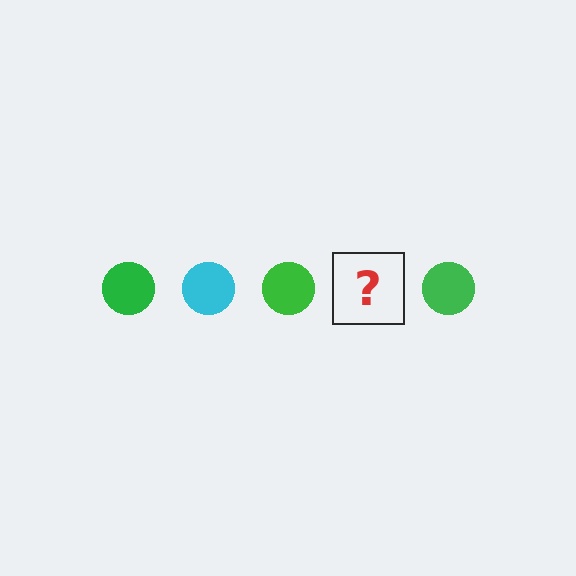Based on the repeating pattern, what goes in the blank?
The blank should be a cyan circle.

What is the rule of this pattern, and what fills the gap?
The rule is that the pattern cycles through green, cyan circles. The gap should be filled with a cyan circle.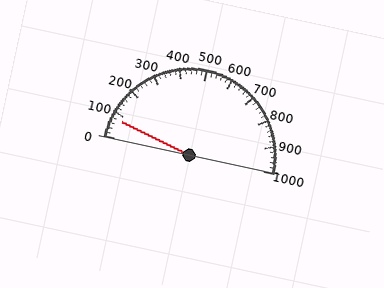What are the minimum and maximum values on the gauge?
The gauge ranges from 0 to 1000.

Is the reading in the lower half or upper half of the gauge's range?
The reading is in the lower half of the range (0 to 1000).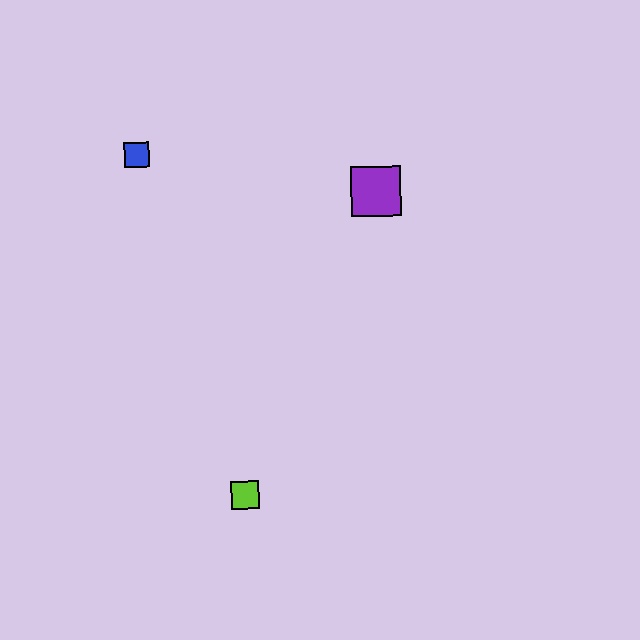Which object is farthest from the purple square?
The lime square is farthest from the purple square.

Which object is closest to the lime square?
The purple square is closest to the lime square.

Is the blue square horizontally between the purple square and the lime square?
No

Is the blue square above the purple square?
Yes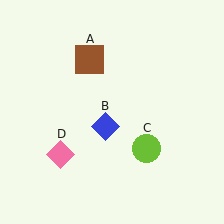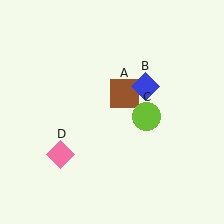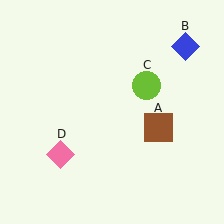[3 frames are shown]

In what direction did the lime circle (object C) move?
The lime circle (object C) moved up.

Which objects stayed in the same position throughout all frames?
Pink diamond (object D) remained stationary.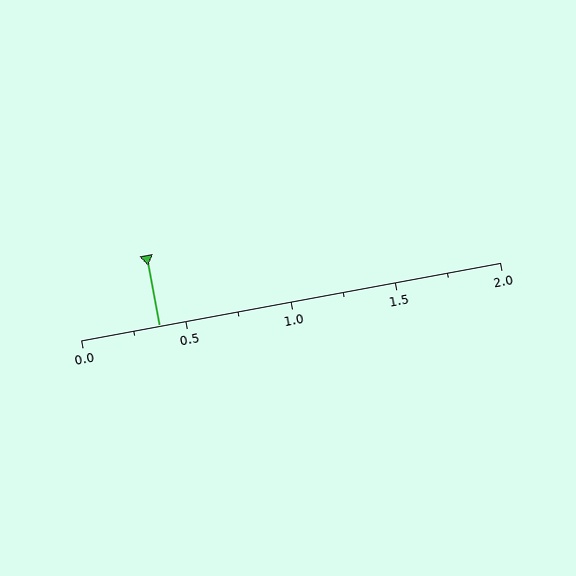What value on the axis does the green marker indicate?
The marker indicates approximately 0.38.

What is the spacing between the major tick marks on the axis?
The major ticks are spaced 0.5 apart.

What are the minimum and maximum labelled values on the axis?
The axis runs from 0.0 to 2.0.